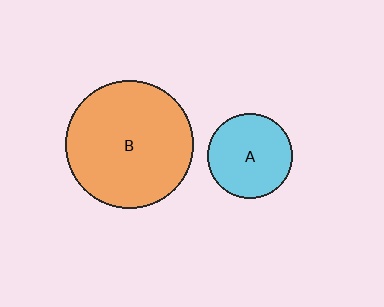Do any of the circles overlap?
No, none of the circles overlap.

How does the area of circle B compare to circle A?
Approximately 2.3 times.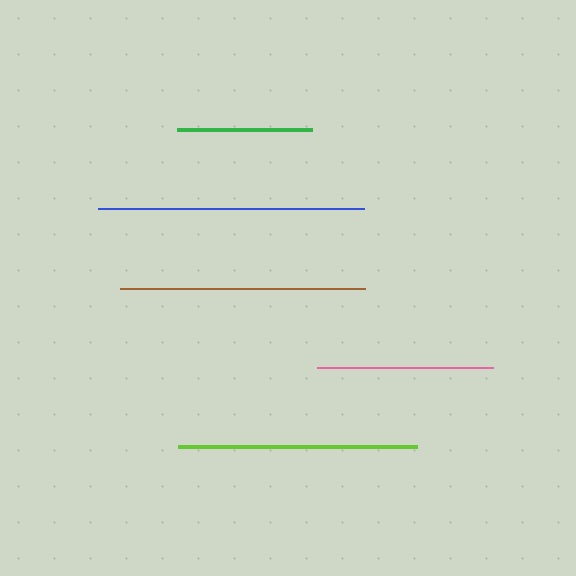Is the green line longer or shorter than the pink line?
The pink line is longer than the green line.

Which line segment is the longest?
The blue line is the longest at approximately 267 pixels.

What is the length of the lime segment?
The lime segment is approximately 239 pixels long.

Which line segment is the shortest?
The green line is the shortest at approximately 135 pixels.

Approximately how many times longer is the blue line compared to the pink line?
The blue line is approximately 1.5 times the length of the pink line.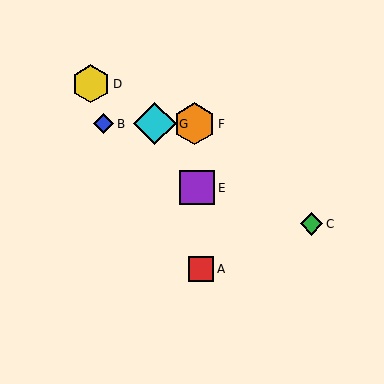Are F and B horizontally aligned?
Yes, both are at y≈124.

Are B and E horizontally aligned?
No, B is at y≈124 and E is at y≈188.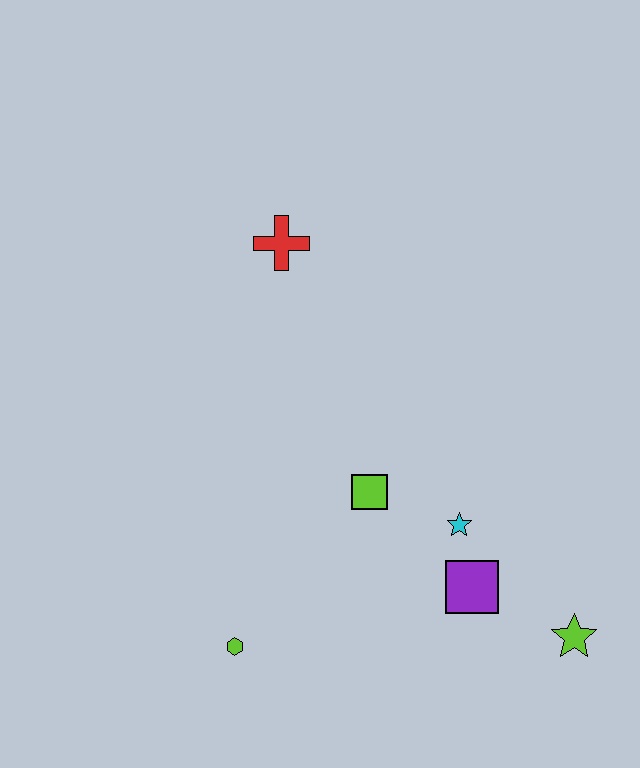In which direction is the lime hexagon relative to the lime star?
The lime hexagon is to the left of the lime star.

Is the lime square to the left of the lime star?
Yes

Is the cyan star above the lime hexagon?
Yes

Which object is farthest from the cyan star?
The red cross is farthest from the cyan star.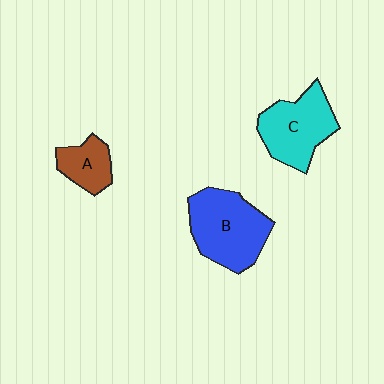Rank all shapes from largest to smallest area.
From largest to smallest: B (blue), C (cyan), A (brown).